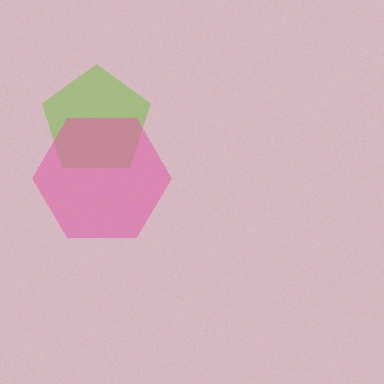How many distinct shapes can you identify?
There are 2 distinct shapes: a lime pentagon, a pink hexagon.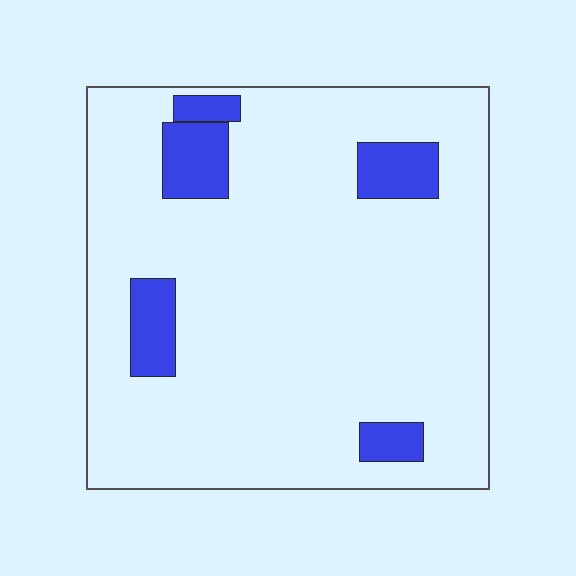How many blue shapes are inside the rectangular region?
5.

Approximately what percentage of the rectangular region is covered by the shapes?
Approximately 10%.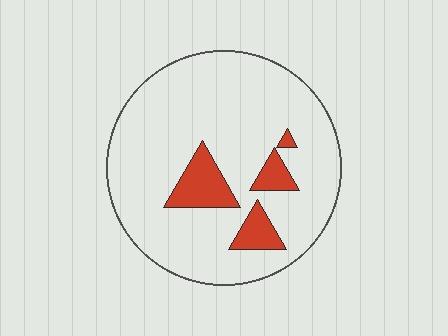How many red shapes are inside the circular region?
4.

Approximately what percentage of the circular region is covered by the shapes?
Approximately 15%.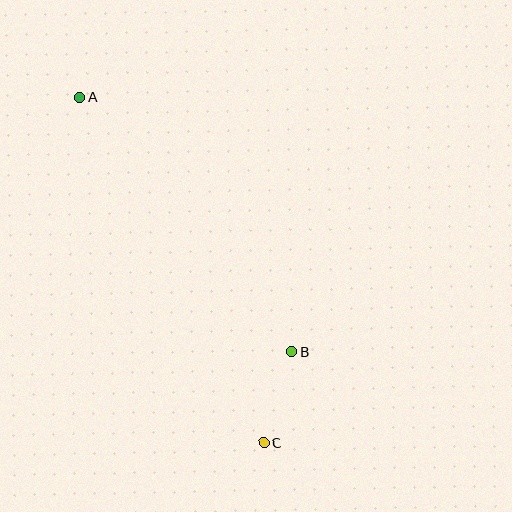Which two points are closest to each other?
Points B and C are closest to each other.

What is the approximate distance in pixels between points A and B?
The distance between A and B is approximately 331 pixels.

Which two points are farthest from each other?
Points A and C are farthest from each other.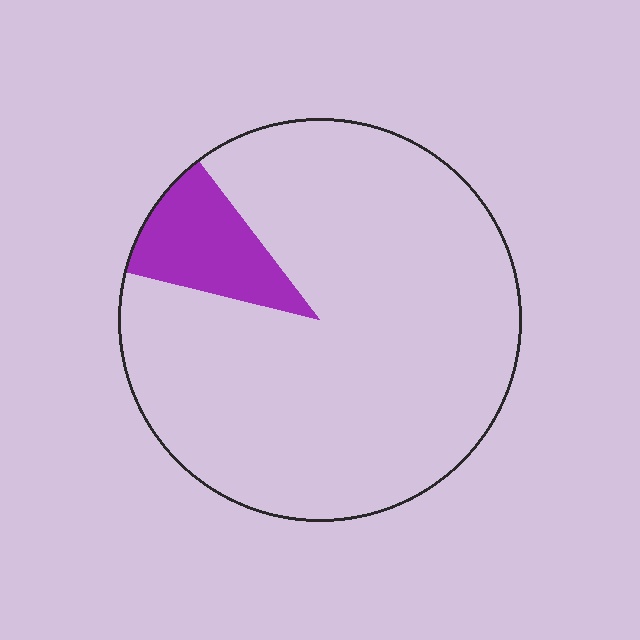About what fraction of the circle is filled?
About one tenth (1/10).